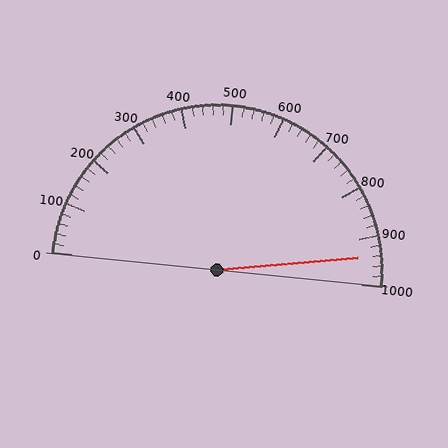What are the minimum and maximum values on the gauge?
The gauge ranges from 0 to 1000.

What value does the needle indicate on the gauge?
The needle indicates approximately 940.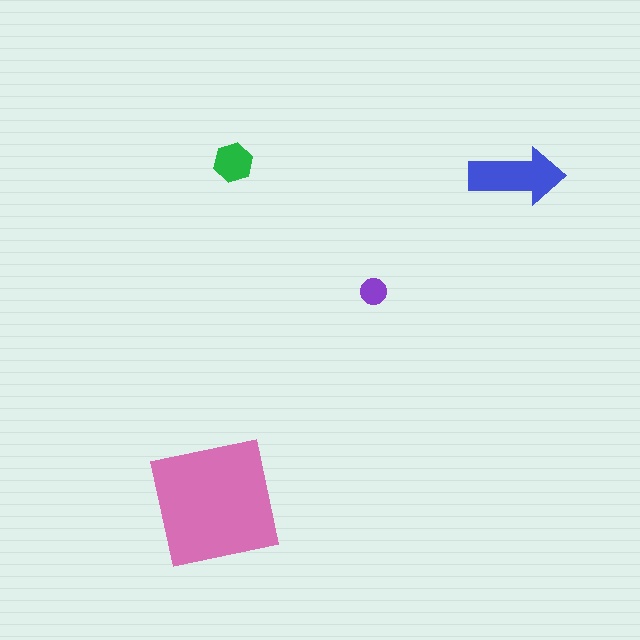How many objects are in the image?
There are 4 objects in the image.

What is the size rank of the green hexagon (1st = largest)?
3rd.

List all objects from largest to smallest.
The pink square, the blue arrow, the green hexagon, the purple circle.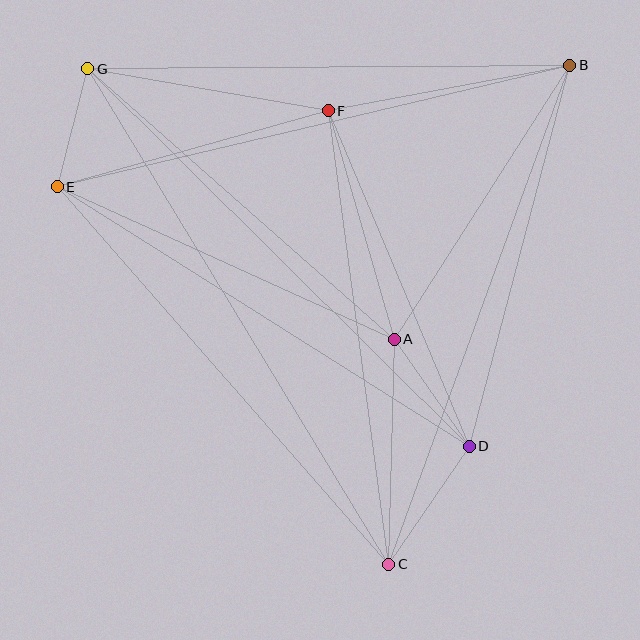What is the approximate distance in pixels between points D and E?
The distance between D and E is approximately 487 pixels.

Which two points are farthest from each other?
Points C and G are farthest from each other.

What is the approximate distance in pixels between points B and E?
The distance between B and E is approximately 527 pixels.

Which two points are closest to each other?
Points E and G are closest to each other.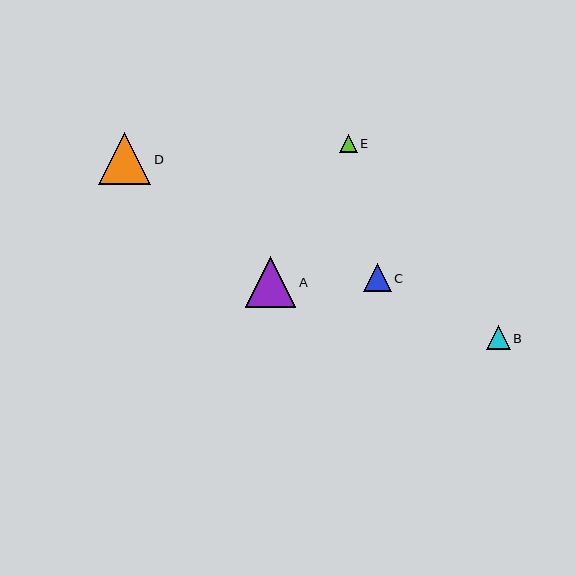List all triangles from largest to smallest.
From largest to smallest: D, A, C, B, E.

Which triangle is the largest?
Triangle D is the largest with a size of approximately 52 pixels.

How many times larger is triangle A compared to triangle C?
Triangle A is approximately 1.8 times the size of triangle C.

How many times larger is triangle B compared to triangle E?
Triangle B is approximately 1.3 times the size of triangle E.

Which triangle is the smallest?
Triangle E is the smallest with a size of approximately 18 pixels.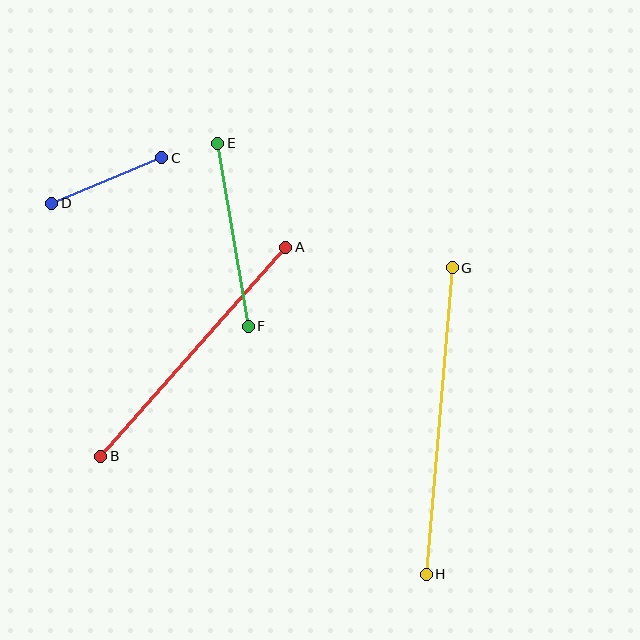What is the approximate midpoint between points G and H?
The midpoint is at approximately (439, 421) pixels.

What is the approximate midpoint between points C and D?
The midpoint is at approximately (107, 180) pixels.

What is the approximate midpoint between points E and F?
The midpoint is at approximately (233, 235) pixels.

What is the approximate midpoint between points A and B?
The midpoint is at approximately (193, 352) pixels.